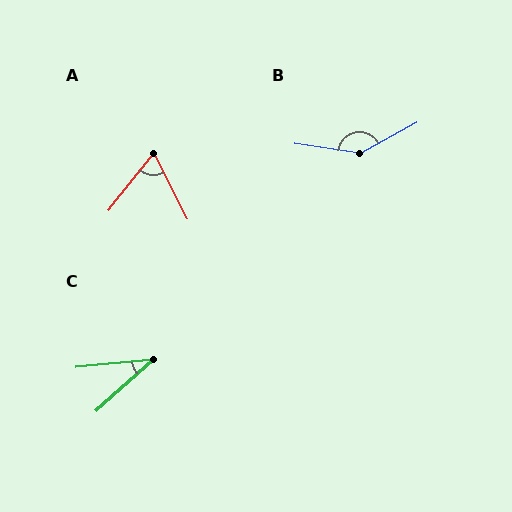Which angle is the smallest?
C, at approximately 36 degrees.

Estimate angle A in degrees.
Approximately 65 degrees.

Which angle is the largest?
B, at approximately 143 degrees.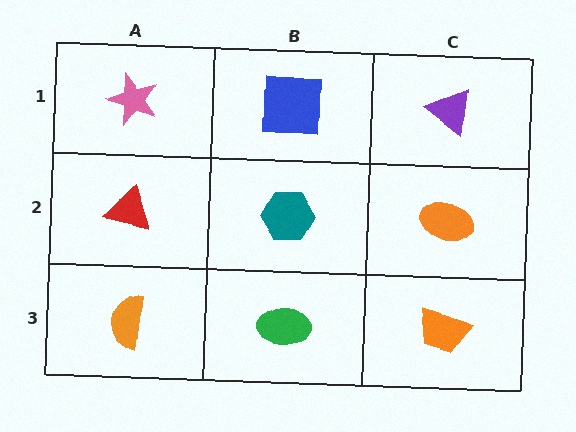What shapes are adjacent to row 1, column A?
A red triangle (row 2, column A), a blue square (row 1, column B).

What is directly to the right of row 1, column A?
A blue square.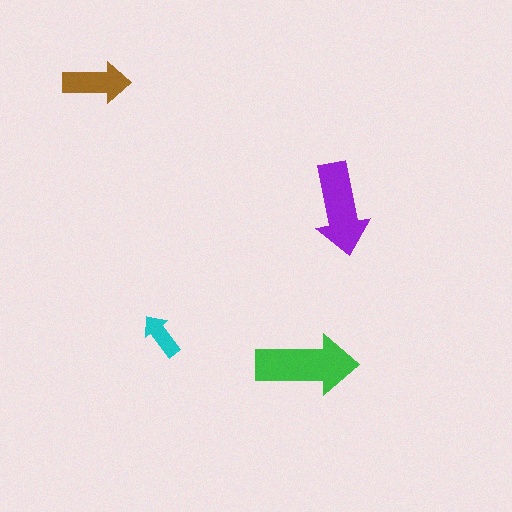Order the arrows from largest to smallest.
the green one, the purple one, the brown one, the cyan one.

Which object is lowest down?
The green arrow is bottommost.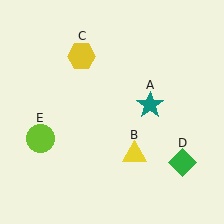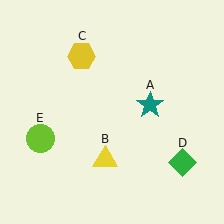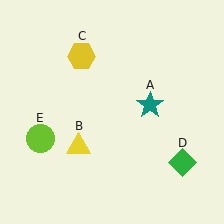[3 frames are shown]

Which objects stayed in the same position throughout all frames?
Teal star (object A) and yellow hexagon (object C) and green diamond (object D) and lime circle (object E) remained stationary.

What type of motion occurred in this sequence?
The yellow triangle (object B) rotated clockwise around the center of the scene.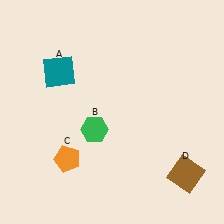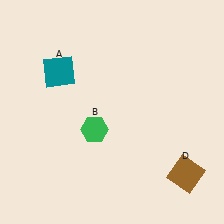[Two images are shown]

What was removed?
The orange pentagon (C) was removed in Image 2.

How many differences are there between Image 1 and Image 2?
There is 1 difference between the two images.